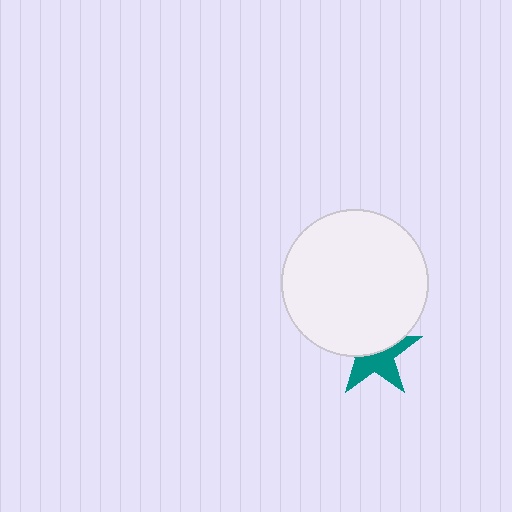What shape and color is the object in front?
The object in front is a white circle.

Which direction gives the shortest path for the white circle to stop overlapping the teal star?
Moving up gives the shortest separation.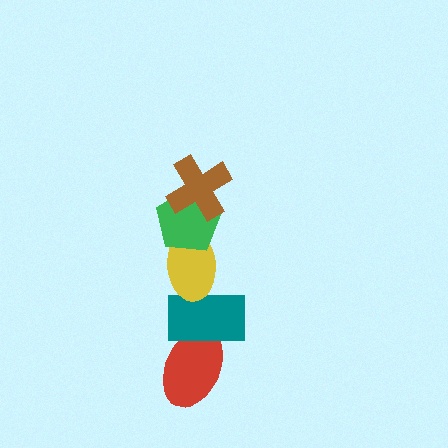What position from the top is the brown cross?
The brown cross is 1st from the top.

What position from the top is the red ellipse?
The red ellipse is 5th from the top.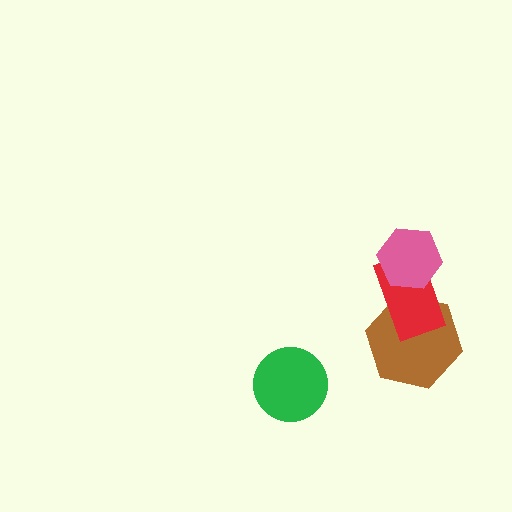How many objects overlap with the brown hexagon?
1 object overlaps with the brown hexagon.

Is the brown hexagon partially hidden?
Yes, it is partially covered by another shape.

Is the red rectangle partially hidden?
Yes, it is partially covered by another shape.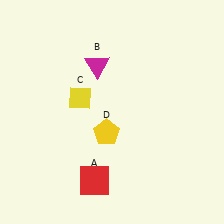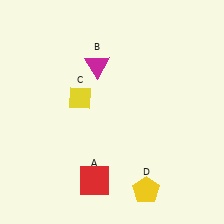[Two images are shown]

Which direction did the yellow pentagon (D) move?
The yellow pentagon (D) moved down.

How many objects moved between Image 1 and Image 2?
1 object moved between the two images.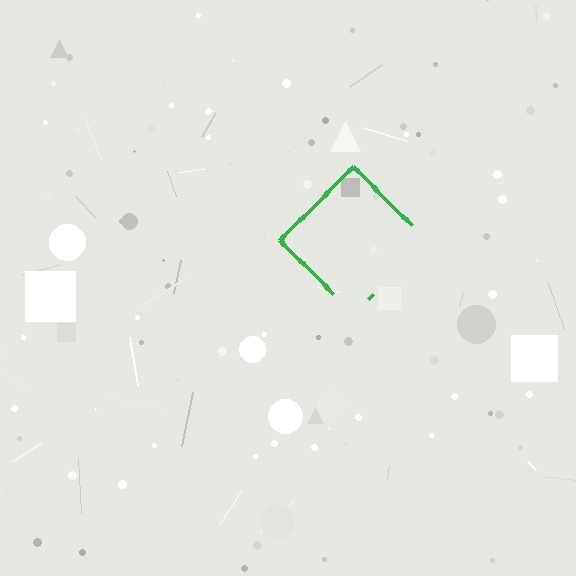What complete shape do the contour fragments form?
The contour fragments form a diamond.